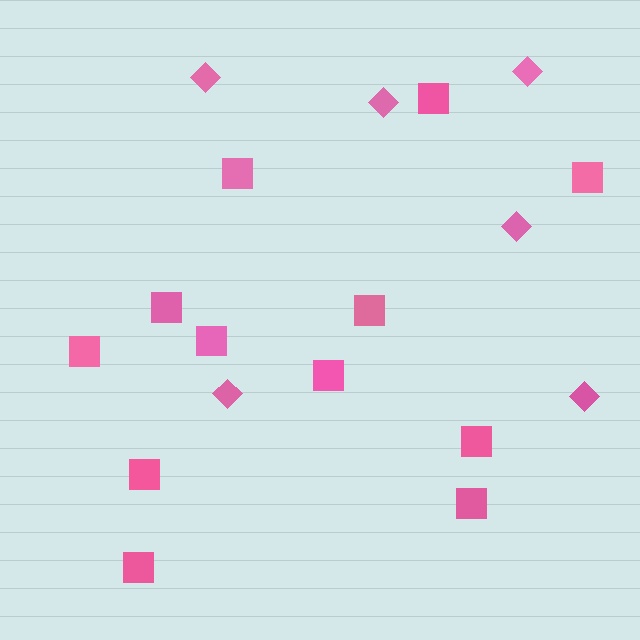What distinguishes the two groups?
There are 2 groups: one group of squares (12) and one group of diamonds (6).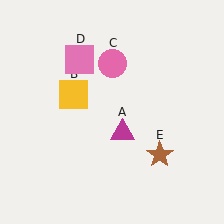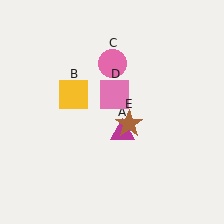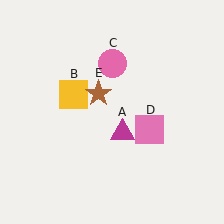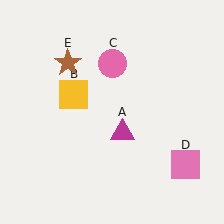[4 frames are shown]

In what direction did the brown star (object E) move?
The brown star (object E) moved up and to the left.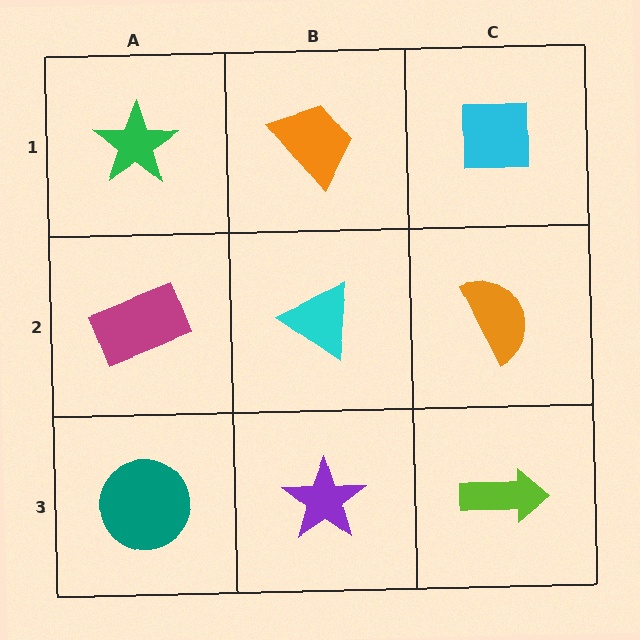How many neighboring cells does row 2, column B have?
4.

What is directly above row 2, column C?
A cyan square.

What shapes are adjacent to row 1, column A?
A magenta rectangle (row 2, column A), an orange trapezoid (row 1, column B).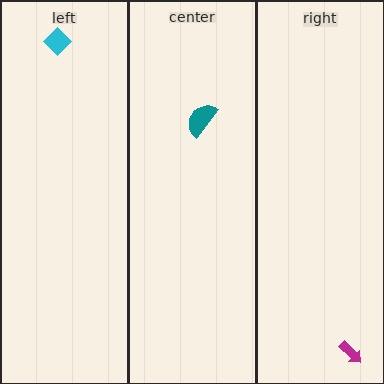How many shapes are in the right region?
1.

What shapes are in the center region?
The teal semicircle.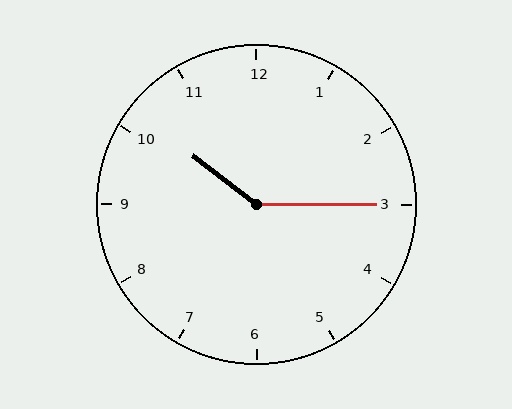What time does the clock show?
10:15.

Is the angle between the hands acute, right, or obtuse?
It is obtuse.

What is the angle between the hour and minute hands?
Approximately 142 degrees.